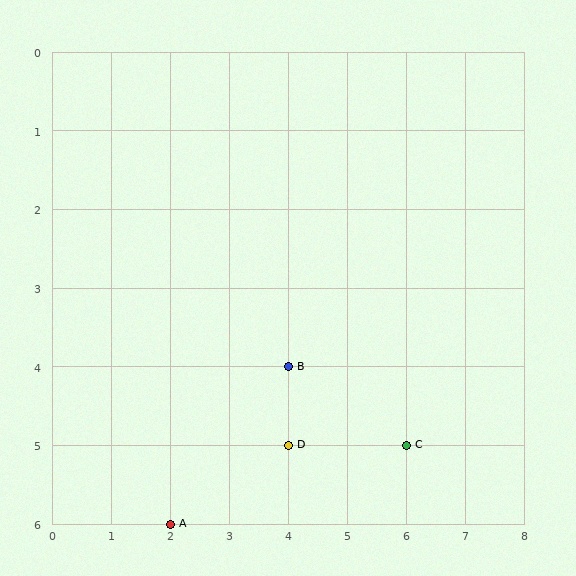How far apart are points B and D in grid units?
Points B and D are 1 row apart.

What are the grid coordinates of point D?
Point D is at grid coordinates (4, 5).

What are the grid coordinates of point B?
Point B is at grid coordinates (4, 4).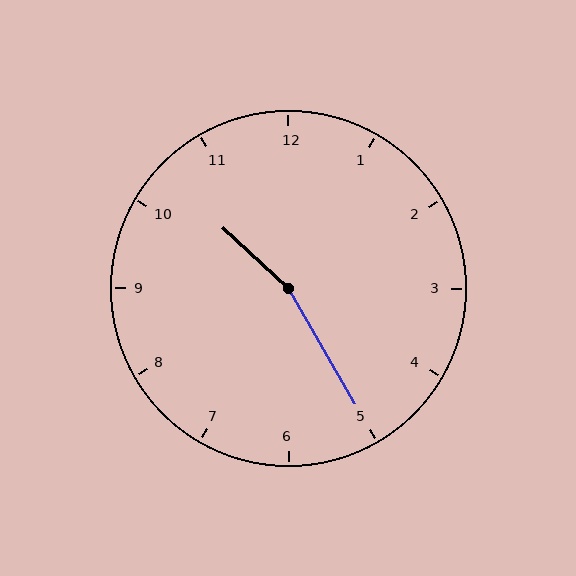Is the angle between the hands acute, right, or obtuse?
It is obtuse.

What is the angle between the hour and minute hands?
Approximately 162 degrees.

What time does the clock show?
10:25.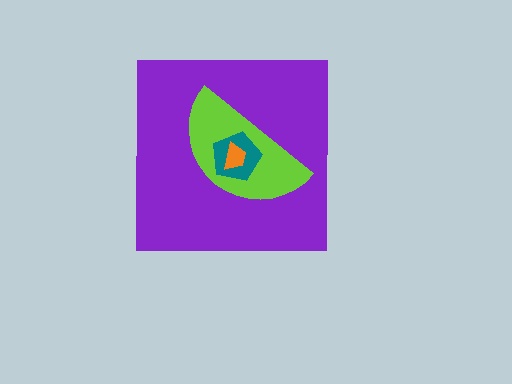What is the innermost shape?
The orange trapezoid.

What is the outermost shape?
The purple square.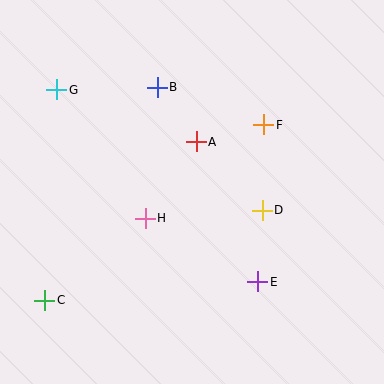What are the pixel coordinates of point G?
Point G is at (57, 90).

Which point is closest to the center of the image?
Point A at (196, 142) is closest to the center.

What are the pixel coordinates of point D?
Point D is at (262, 210).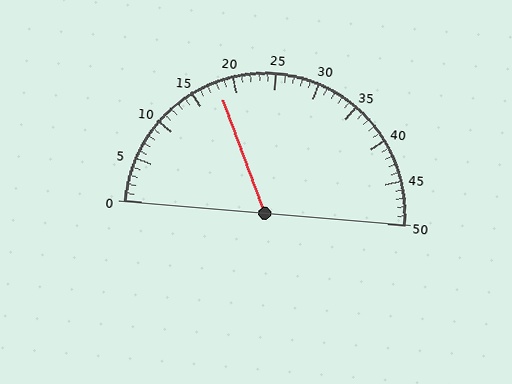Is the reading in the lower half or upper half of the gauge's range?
The reading is in the lower half of the range (0 to 50).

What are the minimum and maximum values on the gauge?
The gauge ranges from 0 to 50.